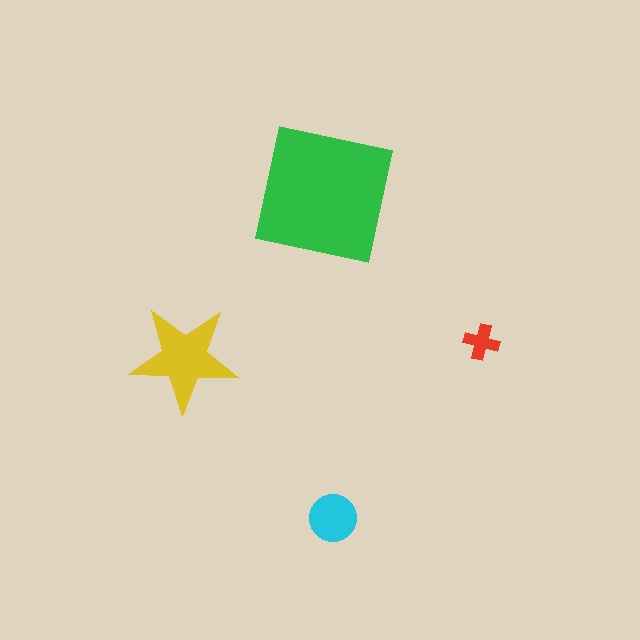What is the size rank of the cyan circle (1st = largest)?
3rd.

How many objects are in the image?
There are 4 objects in the image.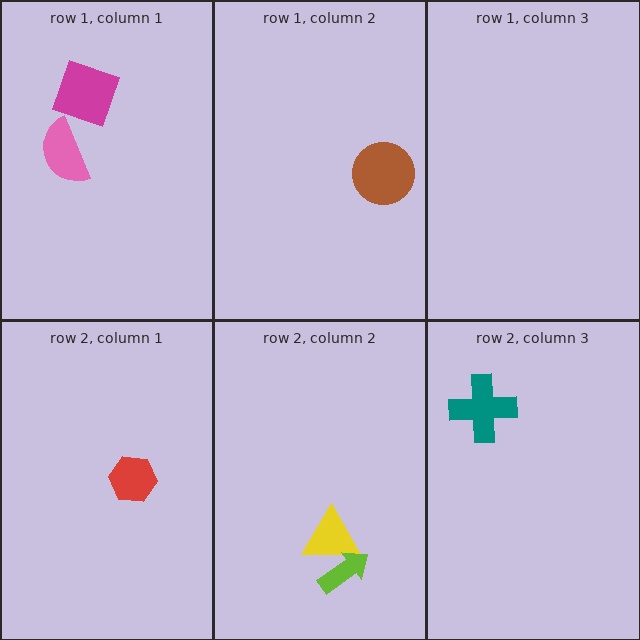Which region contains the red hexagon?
The row 2, column 1 region.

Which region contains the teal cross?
The row 2, column 3 region.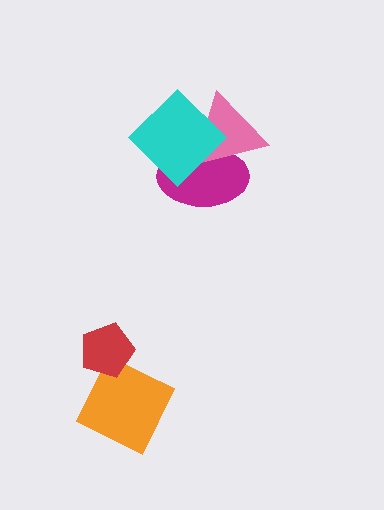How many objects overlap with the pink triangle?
2 objects overlap with the pink triangle.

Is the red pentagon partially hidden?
No, no other shape covers it.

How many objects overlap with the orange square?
1 object overlaps with the orange square.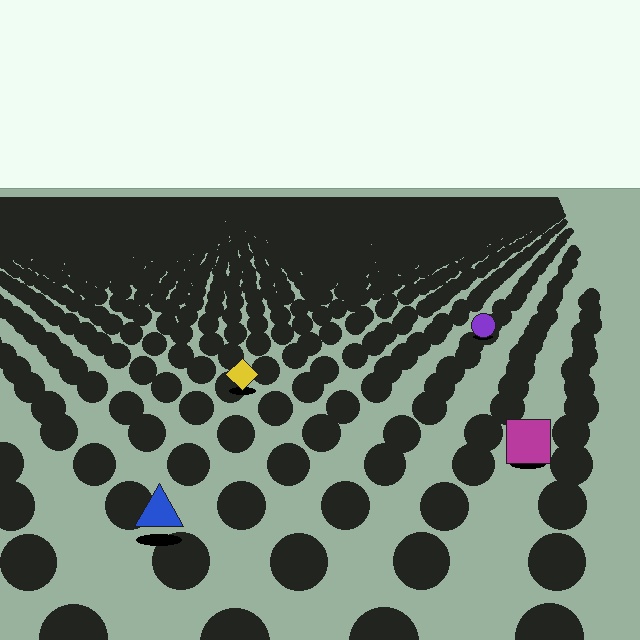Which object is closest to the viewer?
The blue triangle is closest. The texture marks near it are larger and more spread out.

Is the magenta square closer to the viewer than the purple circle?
Yes. The magenta square is closer — you can tell from the texture gradient: the ground texture is coarser near it.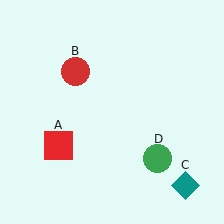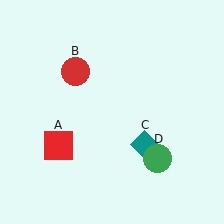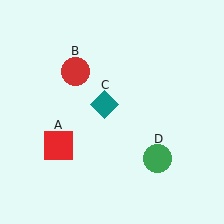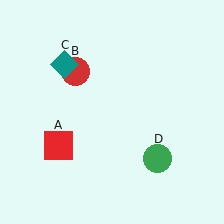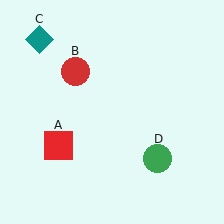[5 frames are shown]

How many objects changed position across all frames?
1 object changed position: teal diamond (object C).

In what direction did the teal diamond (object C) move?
The teal diamond (object C) moved up and to the left.